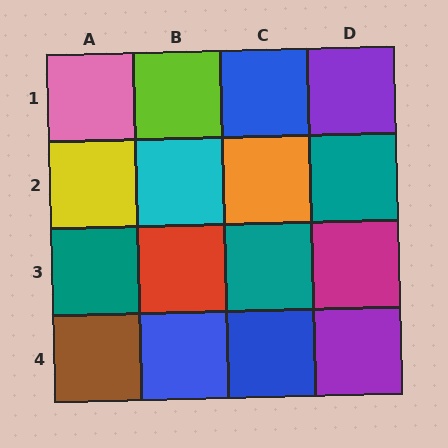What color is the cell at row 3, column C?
Teal.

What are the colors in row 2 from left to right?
Yellow, cyan, orange, teal.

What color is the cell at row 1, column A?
Pink.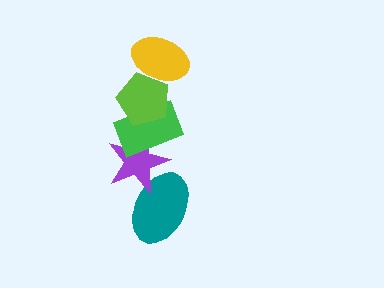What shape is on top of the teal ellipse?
The purple star is on top of the teal ellipse.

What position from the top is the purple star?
The purple star is 4th from the top.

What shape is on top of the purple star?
The green rectangle is on top of the purple star.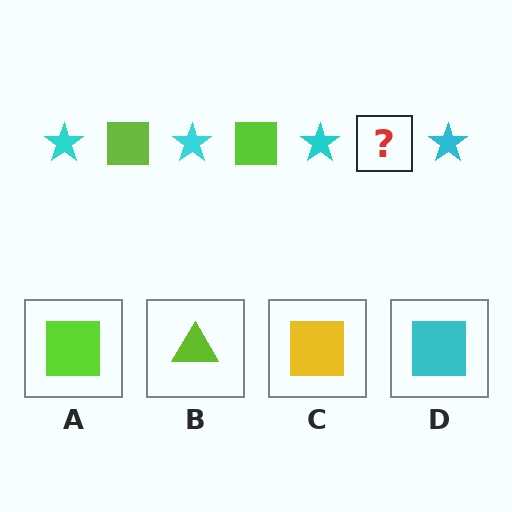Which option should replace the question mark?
Option A.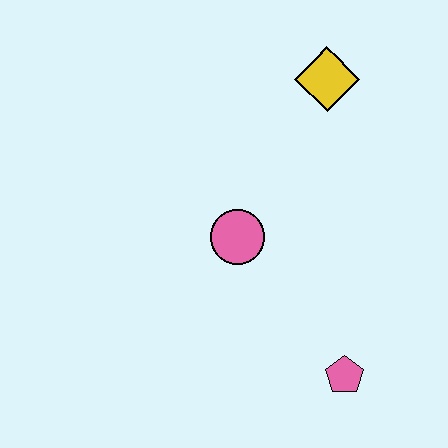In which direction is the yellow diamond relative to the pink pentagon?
The yellow diamond is above the pink pentagon.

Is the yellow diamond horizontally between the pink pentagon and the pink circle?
Yes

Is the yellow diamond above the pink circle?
Yes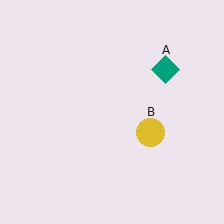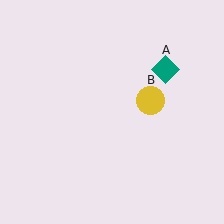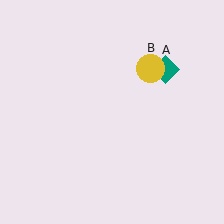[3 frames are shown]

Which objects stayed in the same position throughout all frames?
Teal diamond (object A) remained stationary.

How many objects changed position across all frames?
1 object changed position: yellow circle (object B).